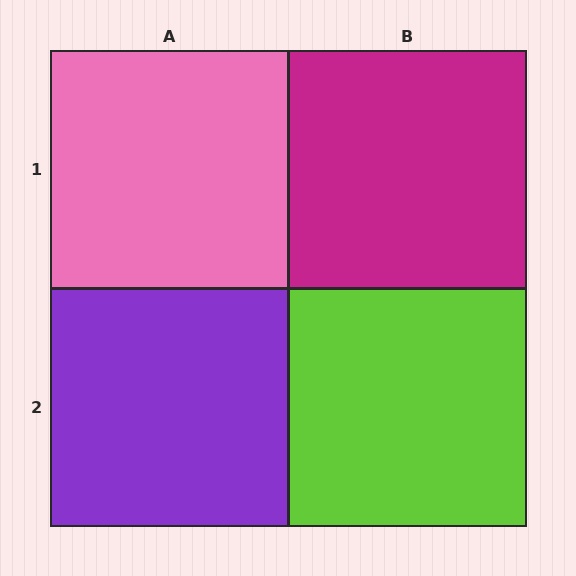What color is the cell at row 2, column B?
Lime.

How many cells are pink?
1 cell is pink.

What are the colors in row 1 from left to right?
Pink, magenta.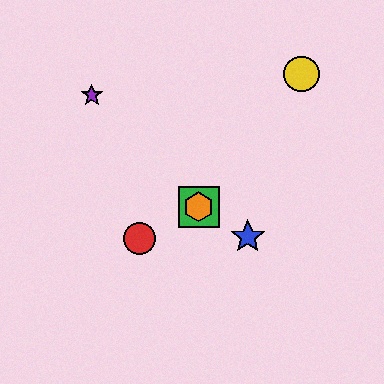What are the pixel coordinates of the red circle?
The red circle is at (140, 239).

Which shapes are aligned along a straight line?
The blue star, the green square, the orange hexagon are aligned along a straight line.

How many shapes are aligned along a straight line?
3 shapes (the blue star, the green square, the orange hexagon) are aligned along a straight line.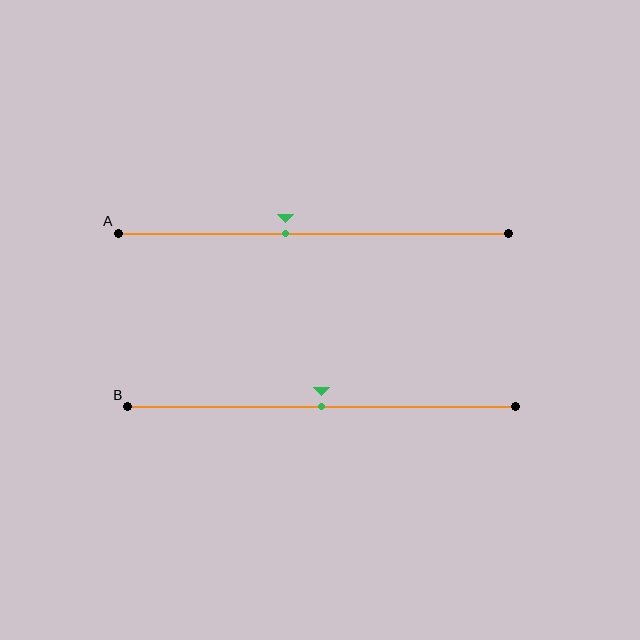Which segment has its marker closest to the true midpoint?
Segment B has its marker closest to the true midpoint.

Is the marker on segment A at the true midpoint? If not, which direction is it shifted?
No, the marker on segment A is shifted to the left by about 7% of the segment length.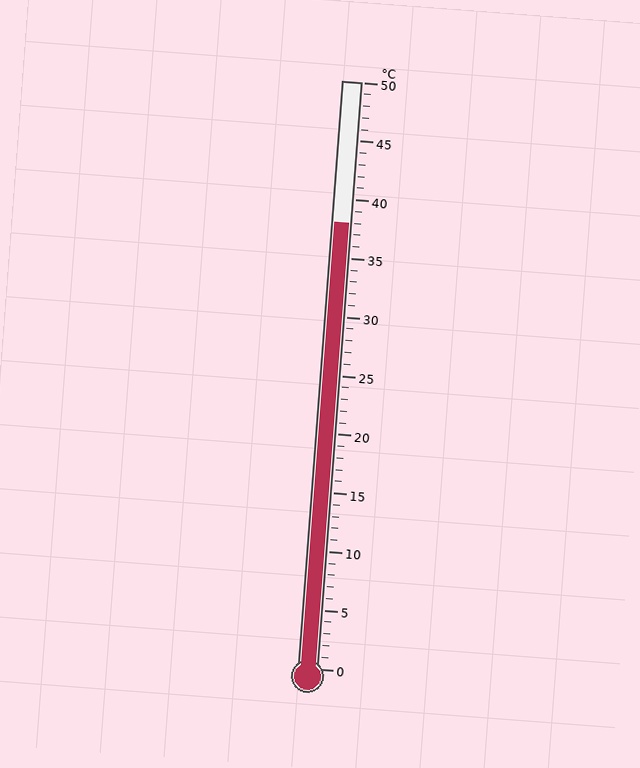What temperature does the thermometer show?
The thermometer shows approximately 38°C.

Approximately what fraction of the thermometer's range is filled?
The thermometer is filled to approximately 75% of its range.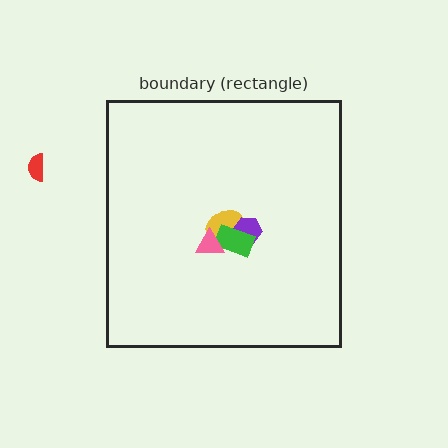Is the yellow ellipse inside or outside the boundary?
Inside.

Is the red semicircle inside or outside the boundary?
Outside.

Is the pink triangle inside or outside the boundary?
Inside.